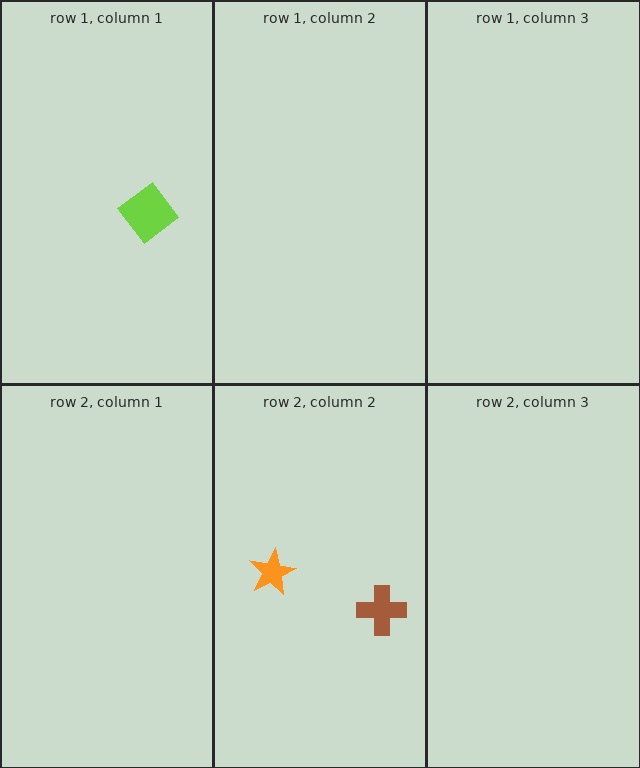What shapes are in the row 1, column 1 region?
The lime diamond.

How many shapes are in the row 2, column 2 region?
2.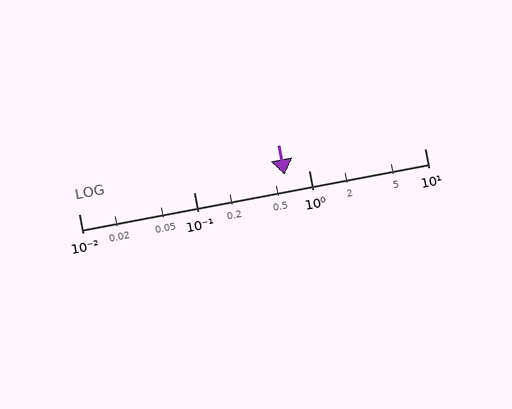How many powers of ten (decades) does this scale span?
The scale spans 3 decades, from 0.01 to 10.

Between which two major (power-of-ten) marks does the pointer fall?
The pointer is between 0.1 and 1.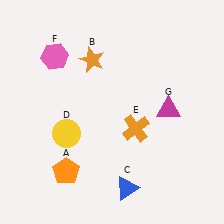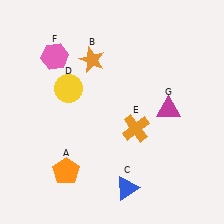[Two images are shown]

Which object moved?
The yellow circle (D) moved up.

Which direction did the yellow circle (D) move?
The yellow circle (D) moved up.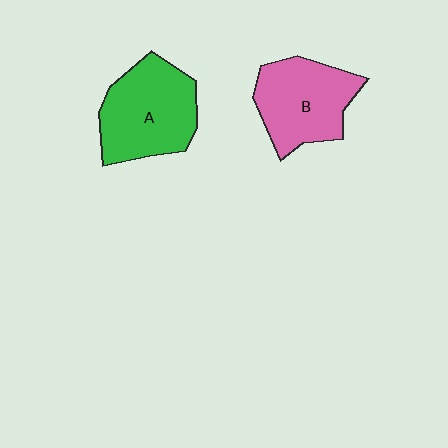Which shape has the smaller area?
Shape B (pink).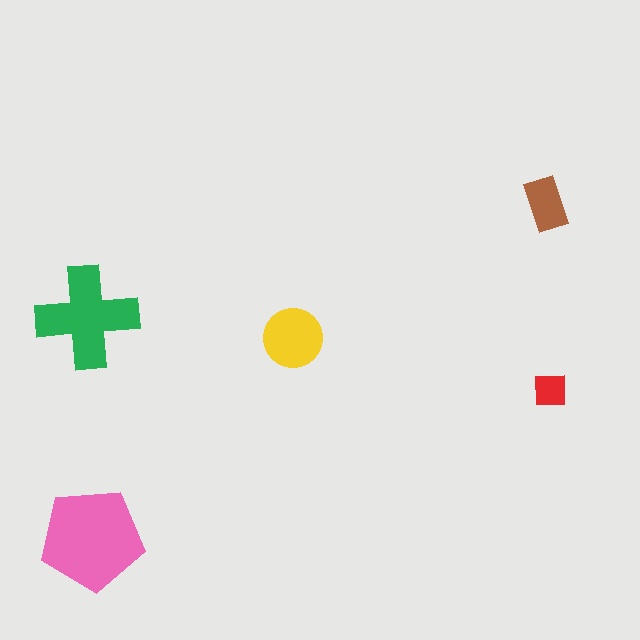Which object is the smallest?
The red square.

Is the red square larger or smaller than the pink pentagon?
Smaller.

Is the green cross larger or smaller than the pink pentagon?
Smaller.